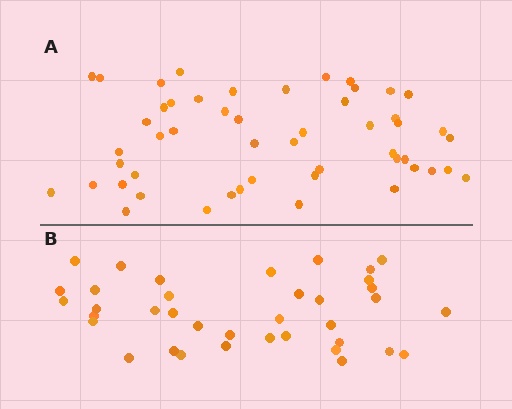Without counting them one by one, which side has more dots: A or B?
Region A (the top region) has more dots.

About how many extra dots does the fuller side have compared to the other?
Region A has approximately 15 more dots than region B.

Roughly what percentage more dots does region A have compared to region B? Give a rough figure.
About 40% more.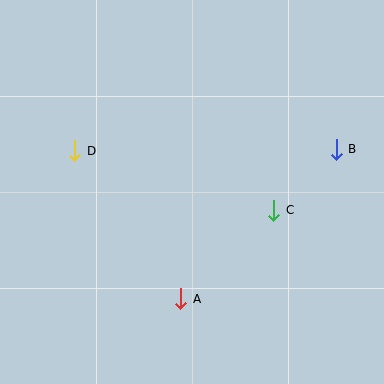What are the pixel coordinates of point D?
Point D is at (75, 151).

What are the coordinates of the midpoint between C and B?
The midpoint between C and B is at (305, 180).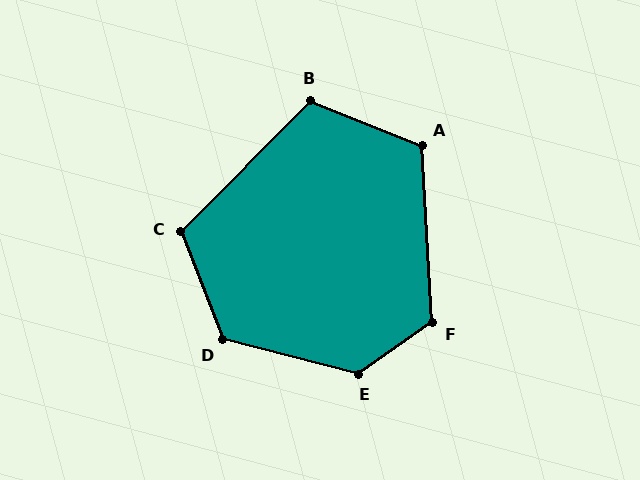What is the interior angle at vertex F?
Approximately 122 degrees (obtuse).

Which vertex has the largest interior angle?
E, at approximately 131 degrees.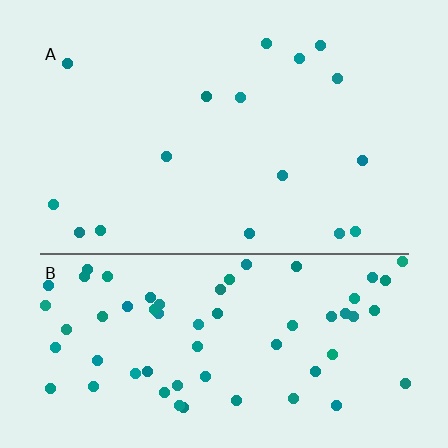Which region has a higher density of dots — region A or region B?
B (the bottom).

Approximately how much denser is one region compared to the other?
Approximately 4.0× — region B over region A.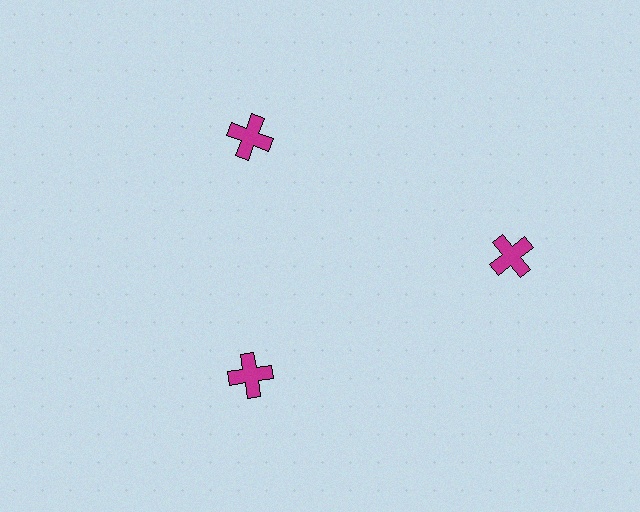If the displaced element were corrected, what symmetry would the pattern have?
It would have 3-fold rotational symmetry — the pattern would map onto itself every 120 degrees.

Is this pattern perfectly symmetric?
No. The 3 magenta crosses are arranged in a ring, but one element near the 3 o'clock position is pushed outward from the center, breaking the 3-fold rotational symmetry.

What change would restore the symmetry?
The symmetry would be restored by moving it inward, back onto the ring so that all 3 crosses sit at equal angles and equal distance from the center.